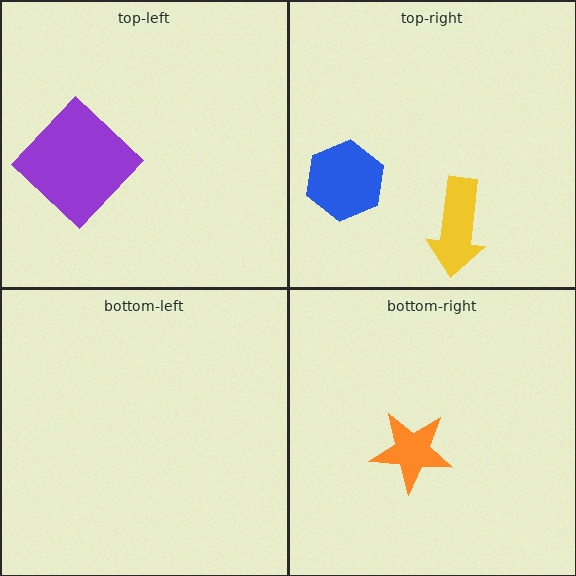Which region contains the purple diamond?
The top-left region.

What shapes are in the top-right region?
The yellow arrow, the blue hexagon.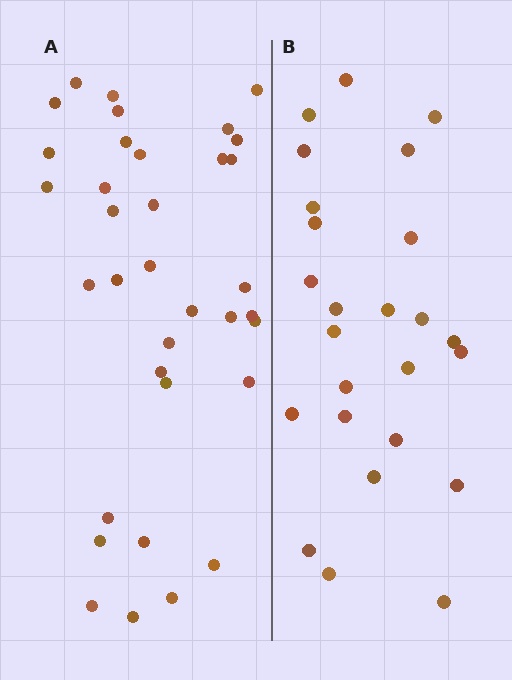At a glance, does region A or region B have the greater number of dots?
Region A (the left region) has more dots.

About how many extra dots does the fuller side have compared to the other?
Region A has roughly 10 or so more dots than region B.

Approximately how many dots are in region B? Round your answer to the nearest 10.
About 20 dots. (The exact count is 25, which rounds to 20.)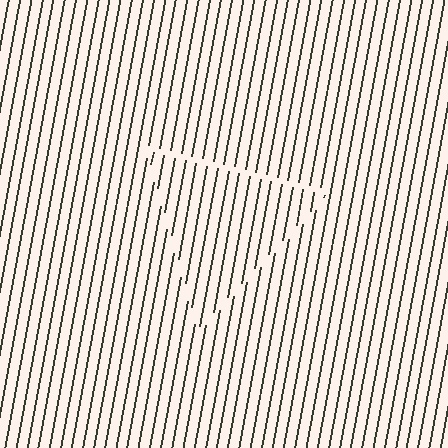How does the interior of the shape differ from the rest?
The interior of the shape contains the same grating, shifted by half a period — the contour is defined by the phase discontinuity where line-ends from the inner and outer gratings abut.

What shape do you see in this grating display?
An illusory triangle. The interior of the shape contains the same grating, shifted by half a period — the contour is defined by the phase discontinuity where line-ends from the inner and outer gratings abut.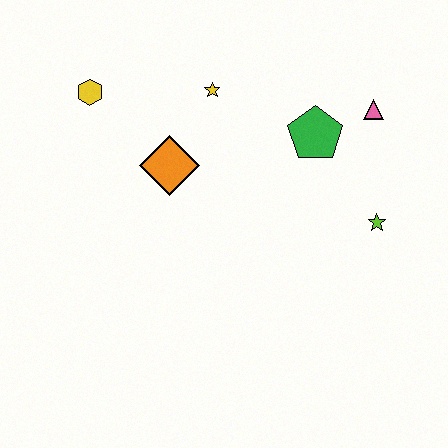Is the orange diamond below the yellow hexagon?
Yes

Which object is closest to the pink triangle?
The green pentagon is closest to the pink triangle.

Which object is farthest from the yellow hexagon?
The lime star is farthest from the yellow hexagon.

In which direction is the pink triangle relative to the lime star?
The pink triangle is above the lime star.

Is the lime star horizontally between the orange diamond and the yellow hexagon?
No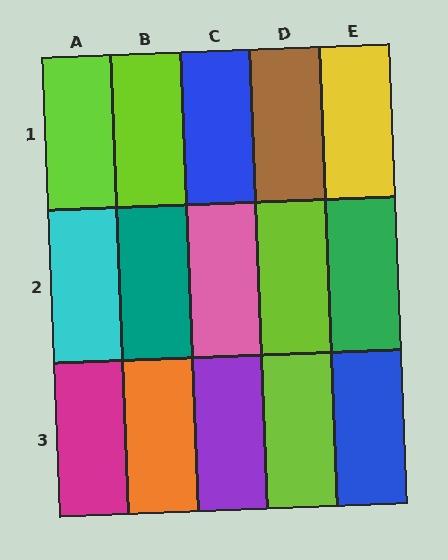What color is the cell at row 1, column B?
Lime.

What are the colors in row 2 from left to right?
Cyan, teal, pink, lime, green.